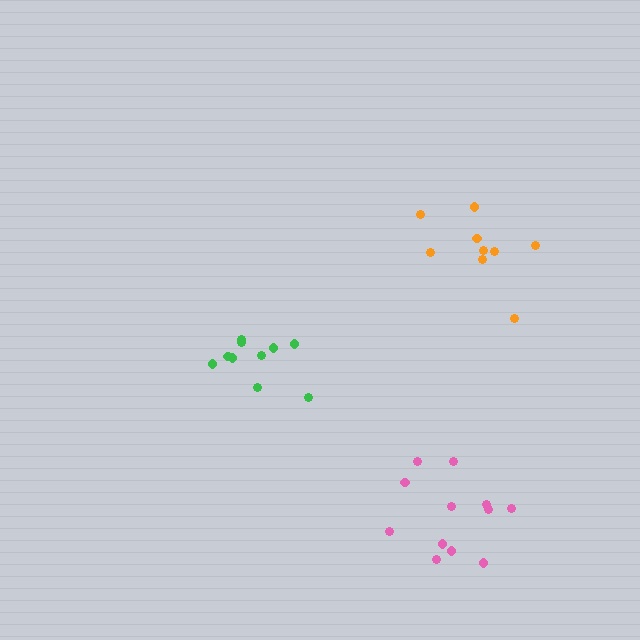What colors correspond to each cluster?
The clusters are colored: green, orange, pink.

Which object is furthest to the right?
The orange cluster is rightmost.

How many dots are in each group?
Group 1: 10 dots, Group 2: 9 dots, Group 3: 12 dots (31 total).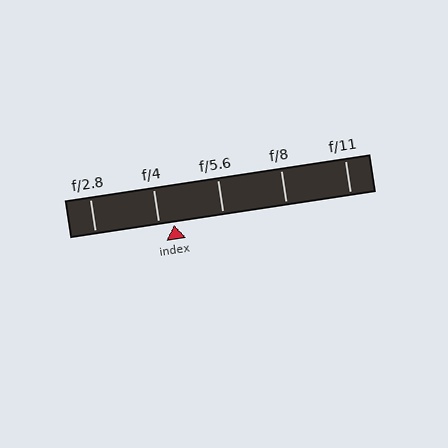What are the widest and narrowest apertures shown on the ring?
The widest aperture shown is f/2.8 and the narrowest is f/11.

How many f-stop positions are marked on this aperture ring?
There are 5 f-stop positions marked.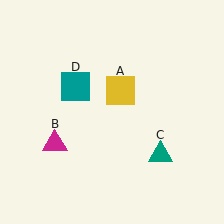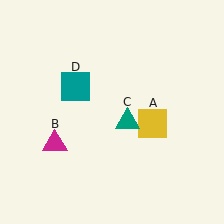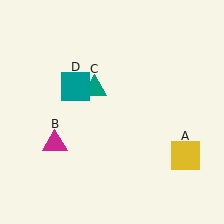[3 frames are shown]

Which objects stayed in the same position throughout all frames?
Magenta triangle (object B) and teal square (object D) remained stationary.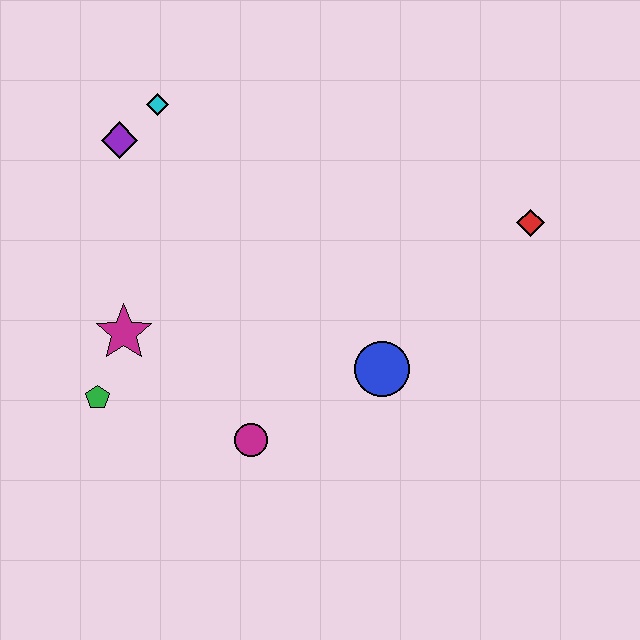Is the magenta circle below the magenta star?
Yes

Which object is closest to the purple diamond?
The cyan diamond is closest to the purple diamond.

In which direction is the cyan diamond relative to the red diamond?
The cyan diamond is to the left of the red diamond.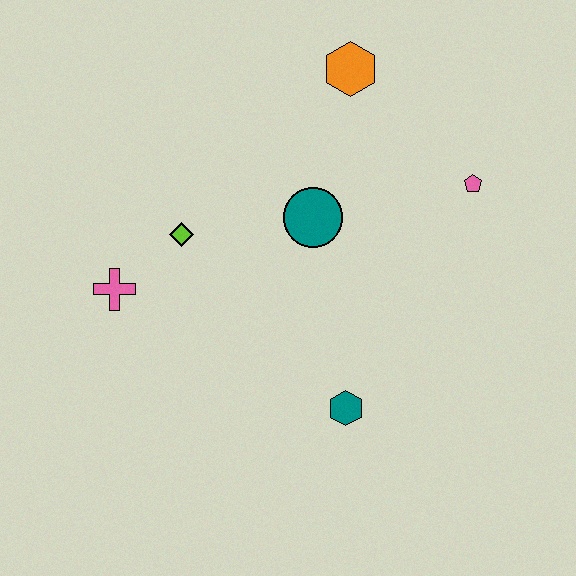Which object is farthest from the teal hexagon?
The orange hexagon is farthest from the teal hexagon.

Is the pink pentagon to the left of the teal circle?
No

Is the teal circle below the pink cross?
No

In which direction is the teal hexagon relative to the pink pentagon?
The teal hexagon is below the pink pentagon.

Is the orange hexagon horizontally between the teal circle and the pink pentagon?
Yes